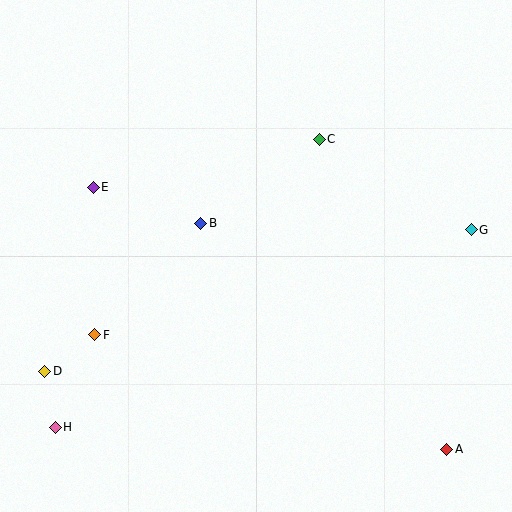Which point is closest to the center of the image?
Point B at (201, 223) is closest to the center.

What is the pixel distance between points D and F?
The distance between D and F is 62 pixels.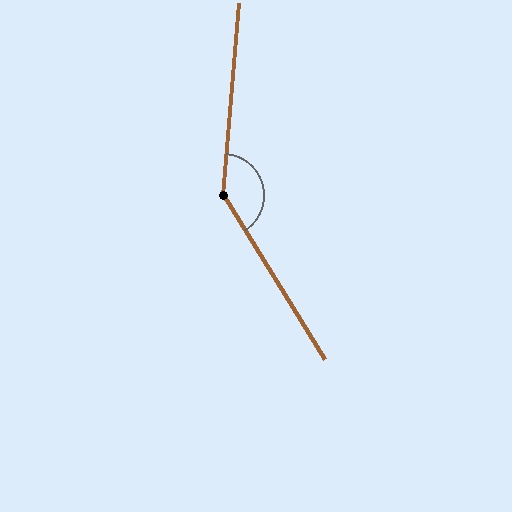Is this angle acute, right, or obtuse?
It is obtuse.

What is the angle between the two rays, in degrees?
Approximately 143 degrees.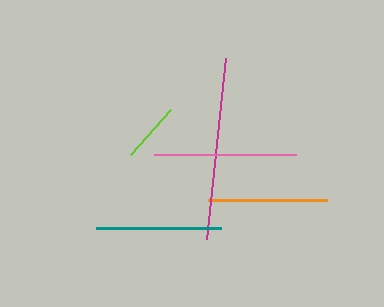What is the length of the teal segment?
The teal segment is approximately 125 pixels long.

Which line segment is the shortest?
The lime line is the shortest at approximately 60 pixels.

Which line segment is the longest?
The magenta line is the longest at approximately 182 pixels.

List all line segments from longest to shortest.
From longest to shortest: magenta, pink, teal, orange, lime.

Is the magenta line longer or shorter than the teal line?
The magenta line is longer than the teal line.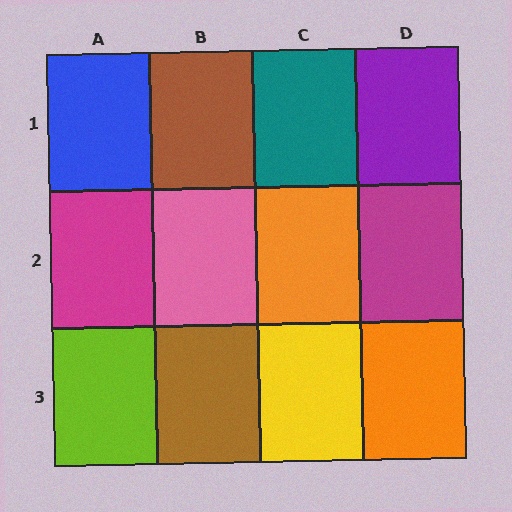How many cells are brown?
2 cells are brown.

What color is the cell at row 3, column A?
Lime.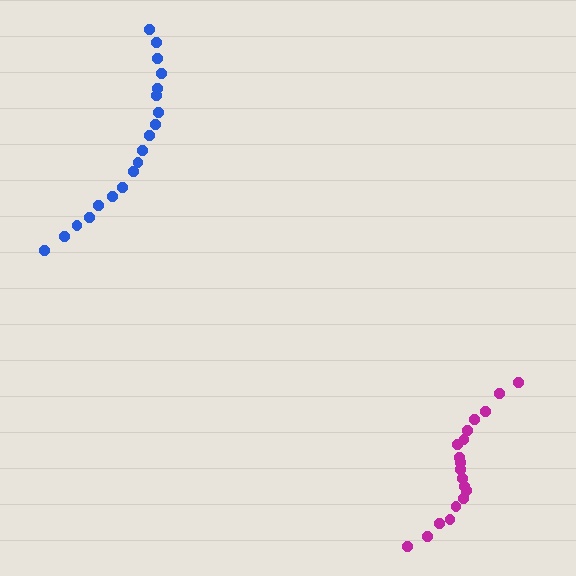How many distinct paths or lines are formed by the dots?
There are 2 distinct paths.